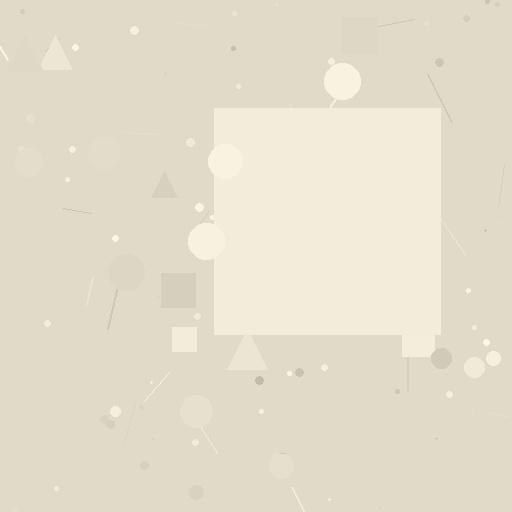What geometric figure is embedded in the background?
A square is embedded in the background.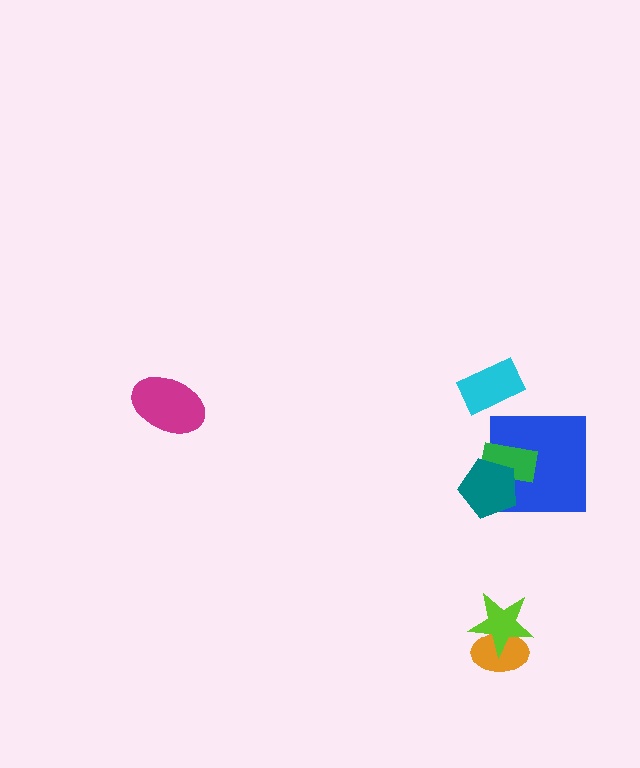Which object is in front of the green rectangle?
The teal pentagon is in front of the green rectangle.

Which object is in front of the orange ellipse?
The lime star is in front of the orange ellipse.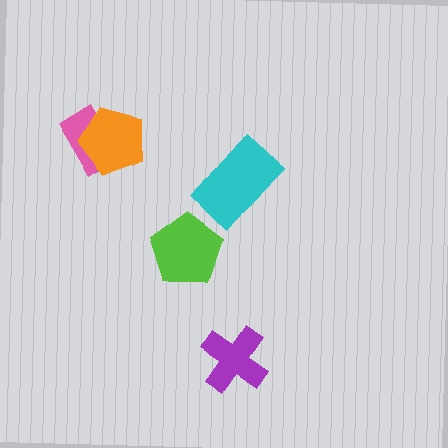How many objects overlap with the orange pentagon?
1 object overlaps with the orange pentagon.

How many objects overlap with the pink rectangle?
1 object overlaps with the pink rectangle.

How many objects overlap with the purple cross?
0 objects overlap with the purple cross.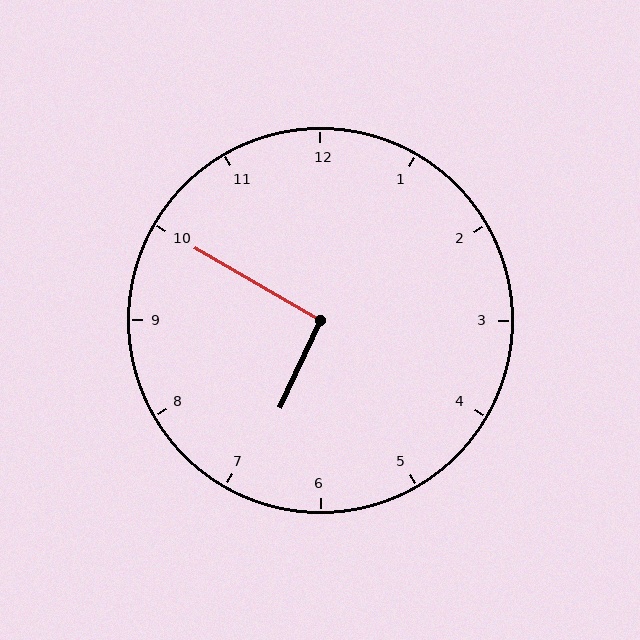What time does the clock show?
6:50.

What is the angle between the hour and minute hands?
Approximately 95 degrees.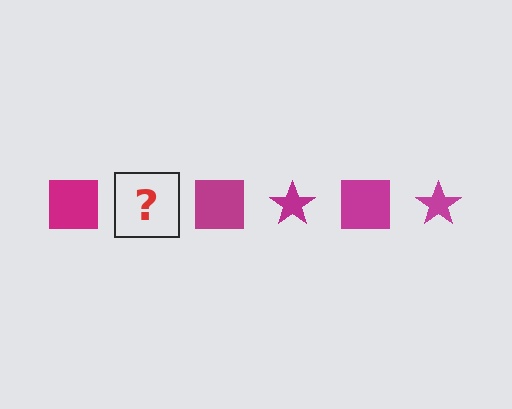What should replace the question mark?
The question mark should be replaced with a magenta star.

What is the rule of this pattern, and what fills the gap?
The rule is that the pattern cycles through square, star shapes in magenta. The gap should be filled with a magenta star.